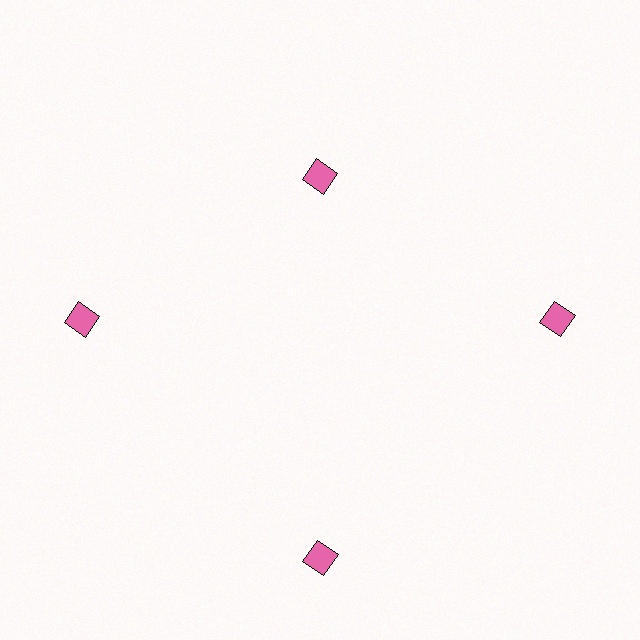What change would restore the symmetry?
The symmetry would be restored by moving it outward, back onto the ring so that all 4 diamonds sit at equal angles and equal distance from the center.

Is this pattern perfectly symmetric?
No. The 4 pink diamonds are arranged in a ring, but one element near the 12 o'clock position is pulled inward toward the center, breaking the 4-fold rotational symmetry.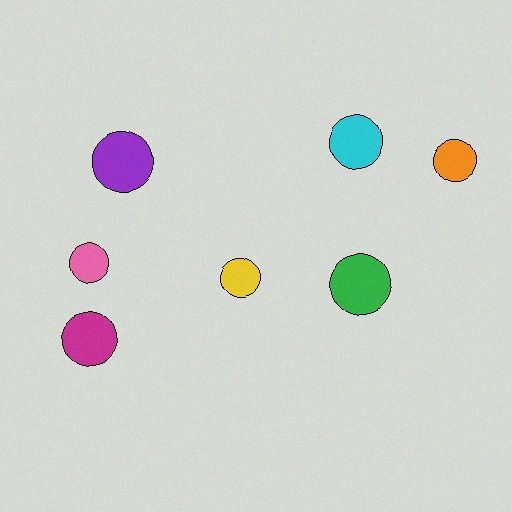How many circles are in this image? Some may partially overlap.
There are 7 circles.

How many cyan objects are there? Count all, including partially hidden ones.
There is 1 cyan object.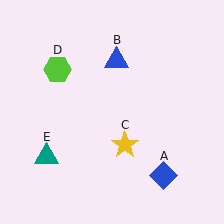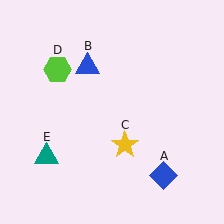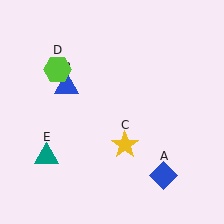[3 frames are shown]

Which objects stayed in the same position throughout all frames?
Blue diamond (object A) and yellow star (object C) and lime hexagon (object D) and teal triangle (object E) remained stationary.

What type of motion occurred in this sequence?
The blue triangle (object B) rotated counterclockwise around the center of the scene.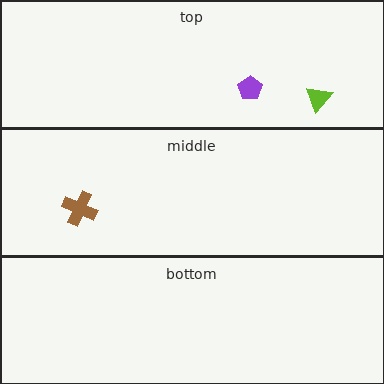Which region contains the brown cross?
The middle region.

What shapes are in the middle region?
The brown cross.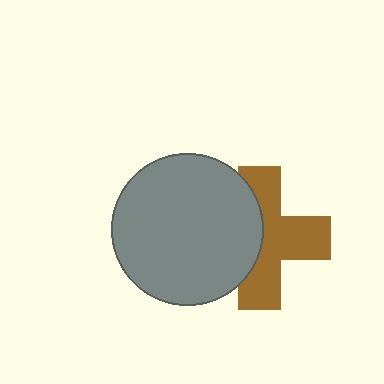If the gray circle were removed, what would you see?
You would see the complete brown cross.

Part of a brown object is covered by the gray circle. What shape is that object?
It is a cross.